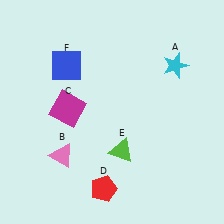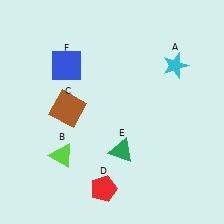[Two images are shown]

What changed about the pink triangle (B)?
In Image 1, B is pink. In Image 2, it changed to lime.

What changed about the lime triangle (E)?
In Image 1, E is lime. In Image 2, it changed to green.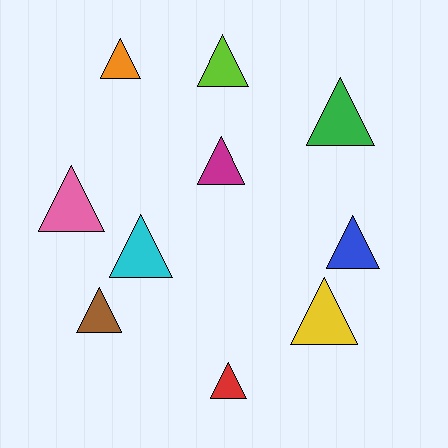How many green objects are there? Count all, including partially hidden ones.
There is 1 green object.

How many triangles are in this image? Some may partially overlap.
There are 10 triangles.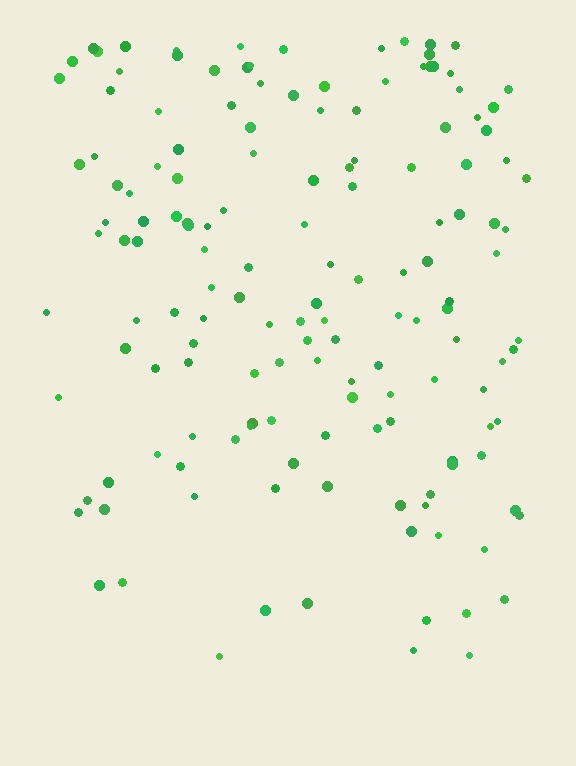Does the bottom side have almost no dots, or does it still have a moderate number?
Still a moderate number, just noticeably fewer than the top.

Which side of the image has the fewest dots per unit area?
The bottom.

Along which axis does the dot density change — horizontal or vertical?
Vertical.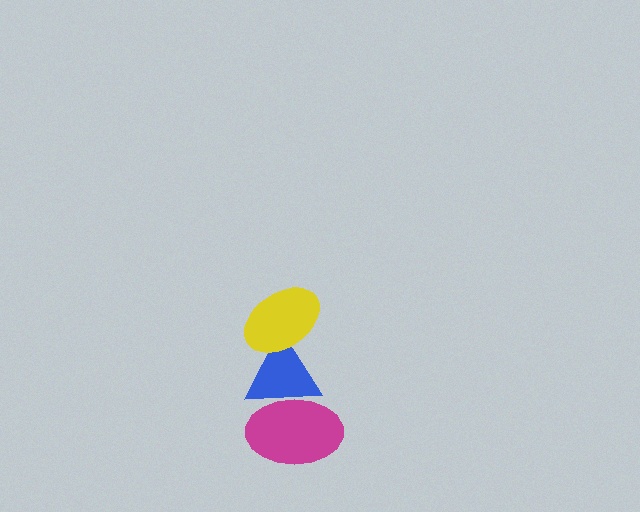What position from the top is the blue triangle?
The blue triangle is 2nd from the top.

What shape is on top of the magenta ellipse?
The blue triangle is on top of the magenta ellipse.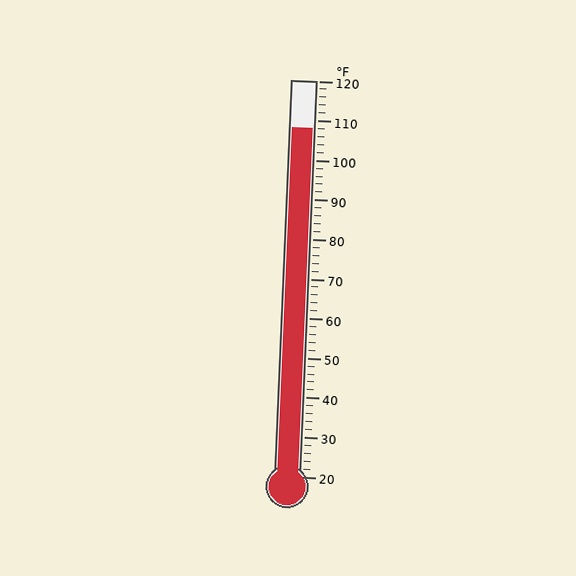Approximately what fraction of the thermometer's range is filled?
The thermometer is filled to approximately 90% of its range.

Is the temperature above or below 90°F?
The temperature is above 90°F.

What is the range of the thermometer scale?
The thermometer scale ranges from 20°F to 120°F.